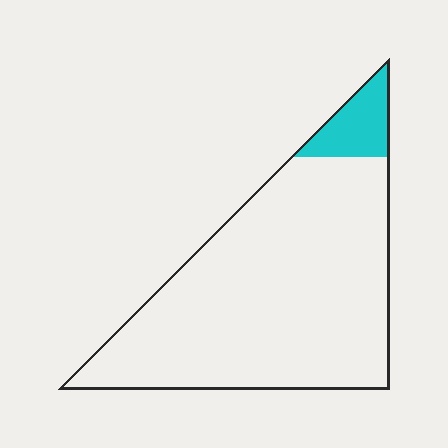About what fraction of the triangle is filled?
About one tenth (1/10).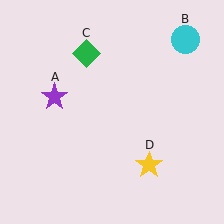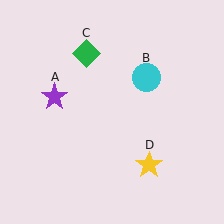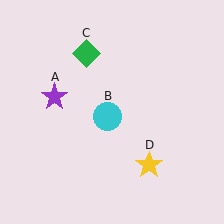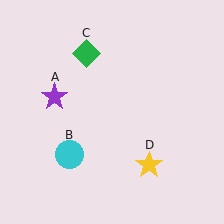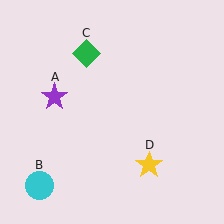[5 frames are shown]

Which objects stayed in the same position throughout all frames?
Purple star (object A) and green diamond (object C) and yellow star (object D) remained stationary.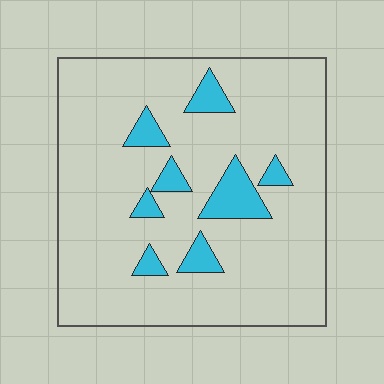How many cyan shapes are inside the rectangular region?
8.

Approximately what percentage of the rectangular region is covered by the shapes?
Approximately 10%.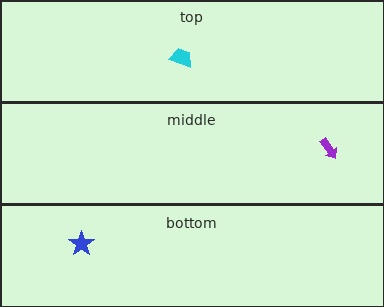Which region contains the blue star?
The bottom region.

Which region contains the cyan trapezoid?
The top region.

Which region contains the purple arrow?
The middle region.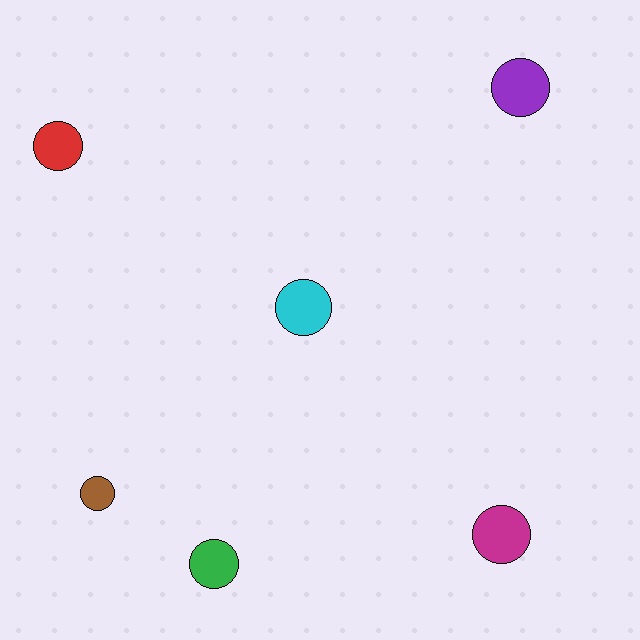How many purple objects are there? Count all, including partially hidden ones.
There is 1 purple object.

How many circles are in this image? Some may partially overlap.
There are 6 circles.